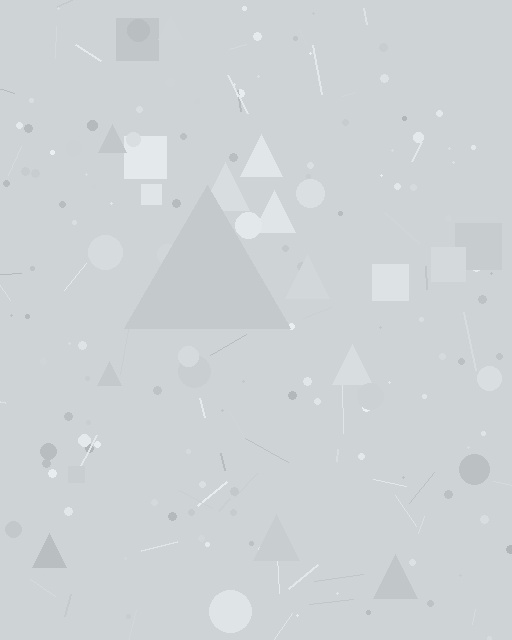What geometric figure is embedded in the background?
A triangle is embedded in the background.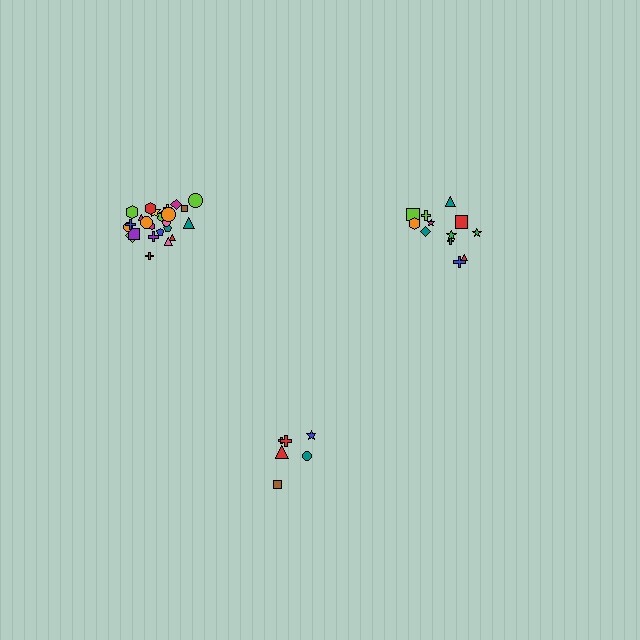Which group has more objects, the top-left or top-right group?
The top-left group.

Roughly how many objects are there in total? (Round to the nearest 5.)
Roughly 45 objects in total.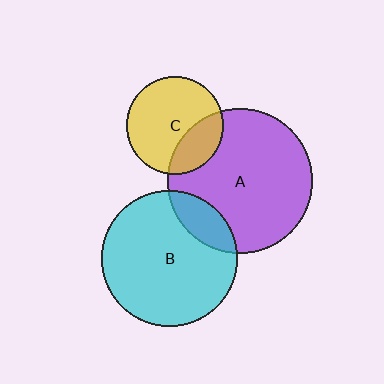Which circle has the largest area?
Circle A (purple).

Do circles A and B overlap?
Yes.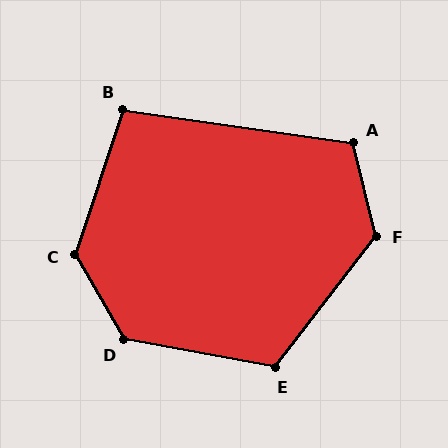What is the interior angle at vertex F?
Approximately 129 degrees (obtuse).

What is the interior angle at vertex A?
Approximately 112 degrees (obtuse).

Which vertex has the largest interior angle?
C, at approximately 131 degrees.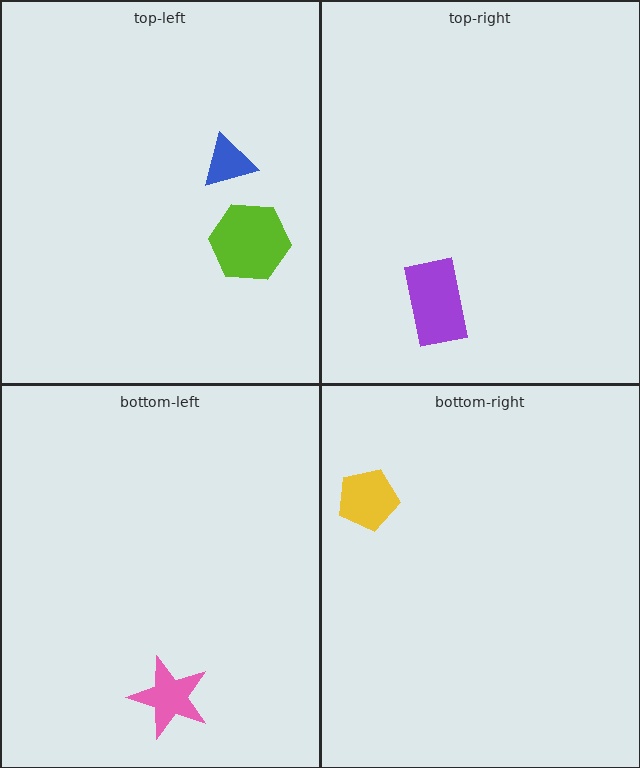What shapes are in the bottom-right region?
The yellow pentagon.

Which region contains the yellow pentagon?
The bottom-right region.